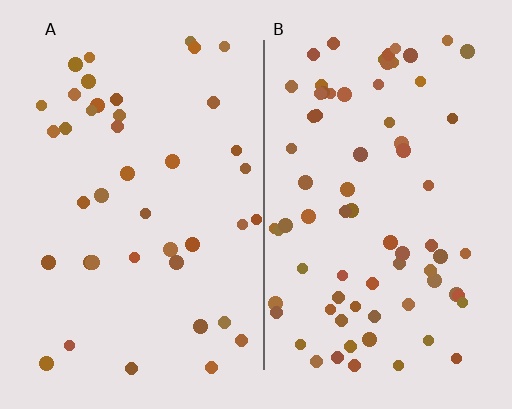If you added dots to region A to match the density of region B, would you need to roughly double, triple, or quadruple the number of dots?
Approximately double.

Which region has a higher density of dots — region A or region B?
B (the right).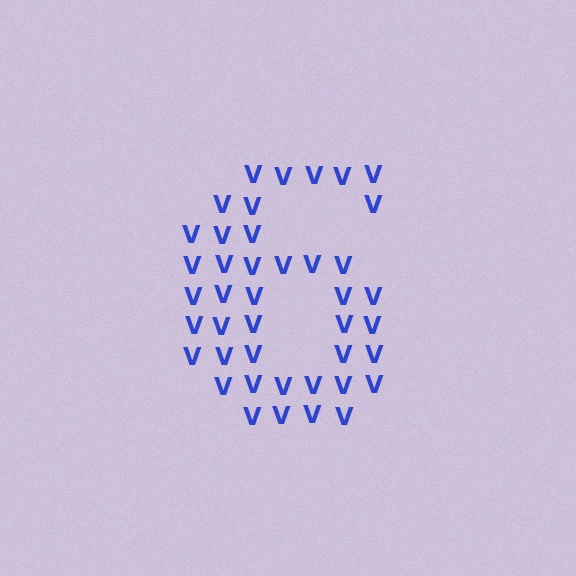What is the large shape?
The large shape is the digit 6.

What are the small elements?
The small elements are letter V's.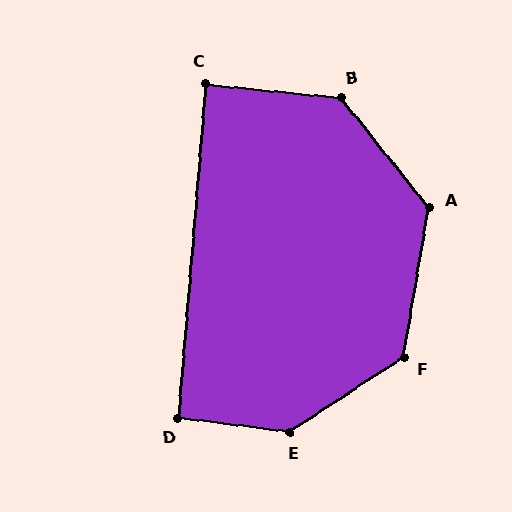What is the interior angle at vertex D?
Approximately 93 degrees (approximately right).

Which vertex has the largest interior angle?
E, at approximately 139 degrees.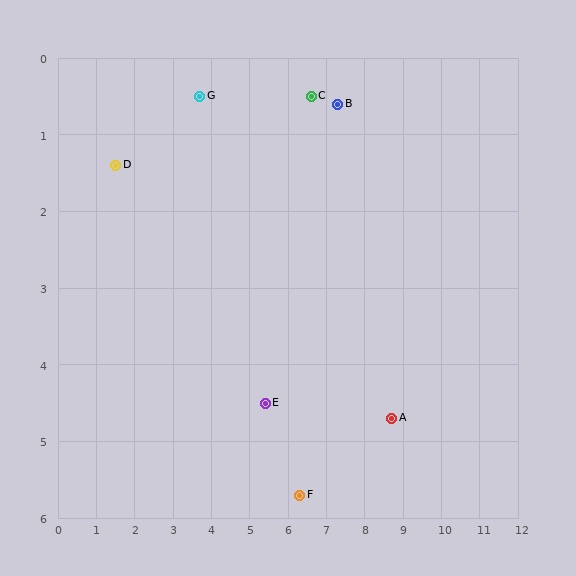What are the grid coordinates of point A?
Point A is at approximately (8.7, 4.7).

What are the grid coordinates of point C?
Point C is at approximately (6.6, 0.5).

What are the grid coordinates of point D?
Point D is at approximately (1.5, 1.4).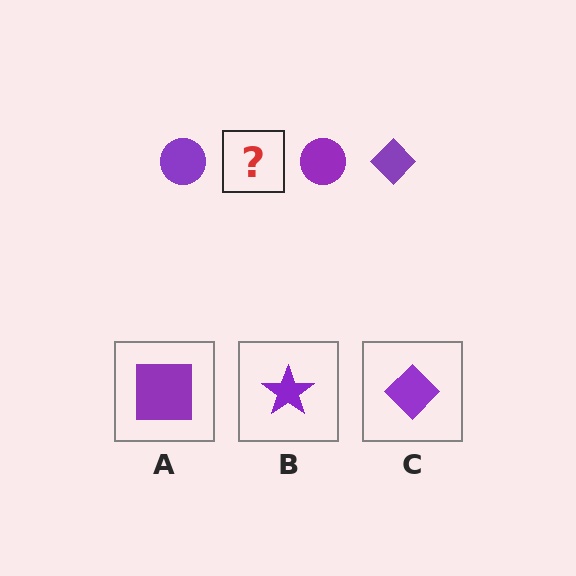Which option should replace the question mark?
Option C.